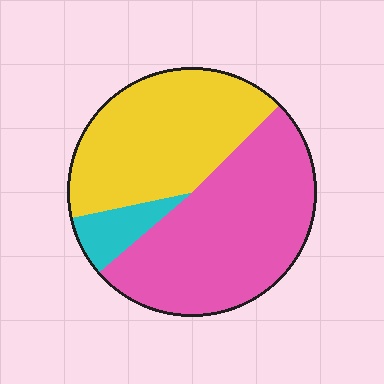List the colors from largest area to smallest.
From largest to smallest: pink, yellow, cyan.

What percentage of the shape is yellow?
Yellow takes up about two fifths (2/5) of the shape.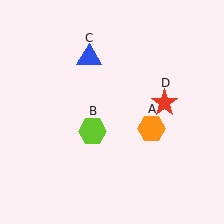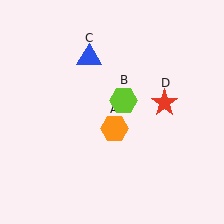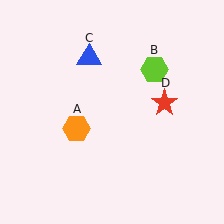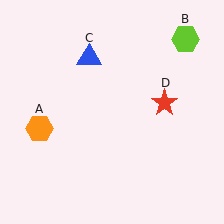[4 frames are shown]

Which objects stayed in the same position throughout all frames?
Blue triangle (object C) and red star (object D) remained stationary.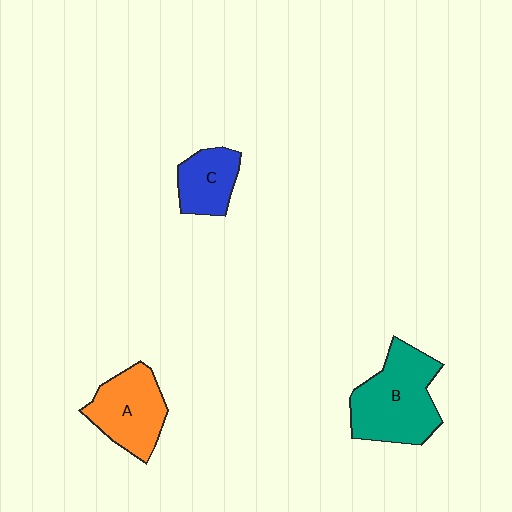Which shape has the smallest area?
Shape C (blue).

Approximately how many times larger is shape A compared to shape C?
Approximately 1.5 times.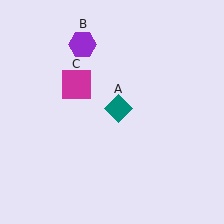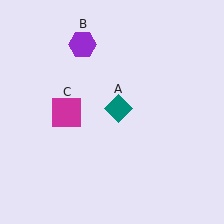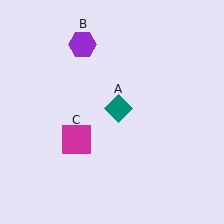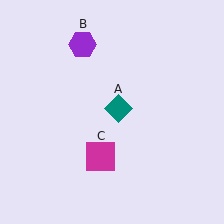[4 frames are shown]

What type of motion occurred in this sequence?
The magenta square (object C) rotated counterclockwise around the center of the scene.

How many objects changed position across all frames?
1 object changed position: magenta square (object C).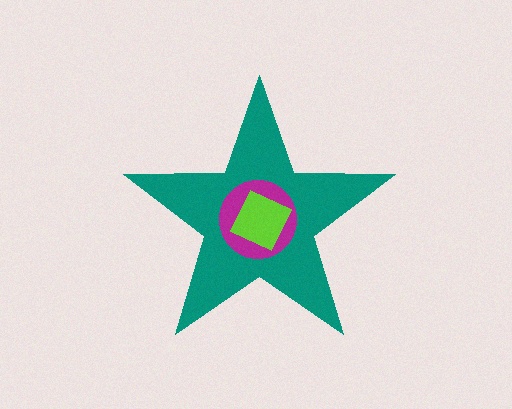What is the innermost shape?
The lime diamond.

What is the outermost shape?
The teal star.